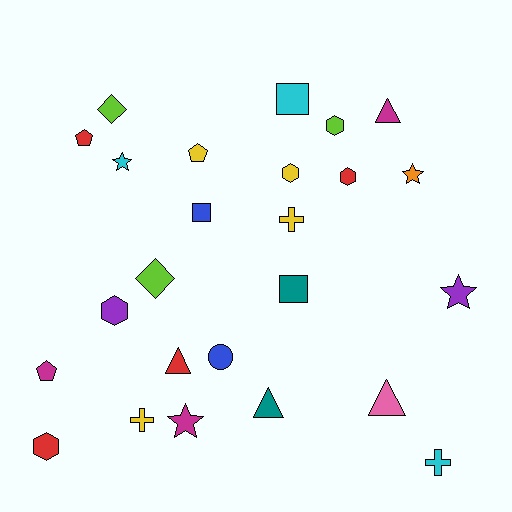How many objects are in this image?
There are 25 objects.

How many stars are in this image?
There are 4 stars.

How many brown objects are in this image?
There are no brown objects.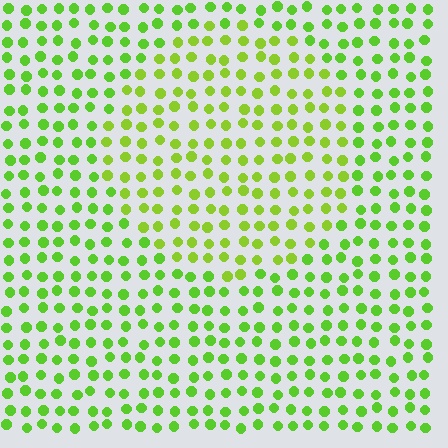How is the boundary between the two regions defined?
The boundary is defined purely by a slight shift in hue (about 19 degrees). Spacing, size, and orientation are identical on both sides.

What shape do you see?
I see a circle.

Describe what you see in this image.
The image is filled with small lime elements in a uniform arrangement. A circle-shaped region is visible where the elements are tinted to a slightly different hue, forming a subtle color boundary.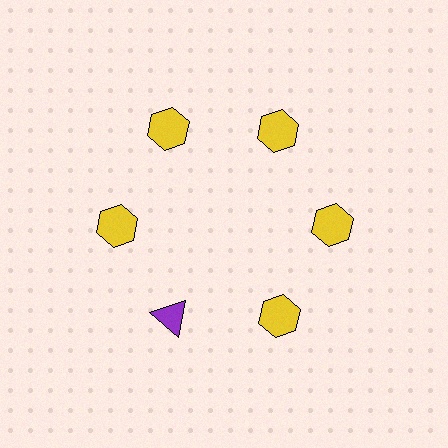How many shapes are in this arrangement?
There are 6 shapes arranged in a ring pattern.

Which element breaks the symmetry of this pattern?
The purple triangle at roughly the 7 o'clock position breaks the symmetry. All other shapes are yellow hexagons.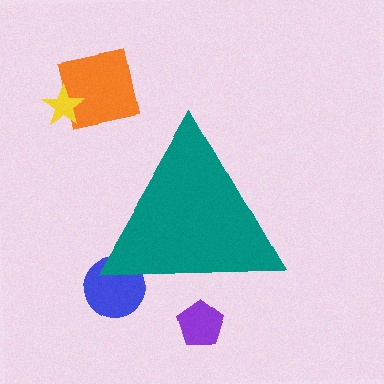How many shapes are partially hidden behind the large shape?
2 shapes are partially hidden.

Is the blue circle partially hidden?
Yes, the blue circle is partially hidden behind the teal triangle.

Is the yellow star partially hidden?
No, the yellow star is fully visible.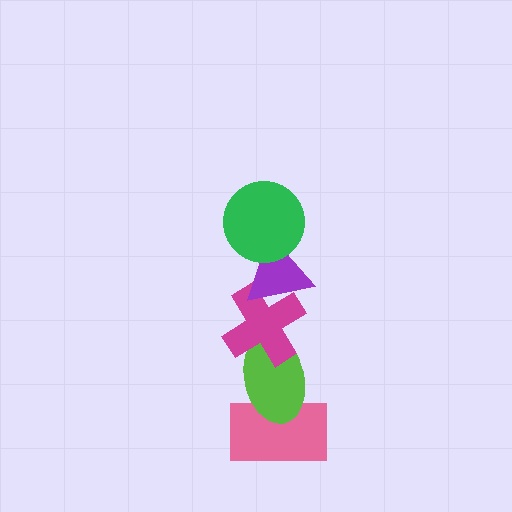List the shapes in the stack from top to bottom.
From top to bottom: the green circle, the purple triangle, the magenta cross, the lime ellipse, the pink rectangle.